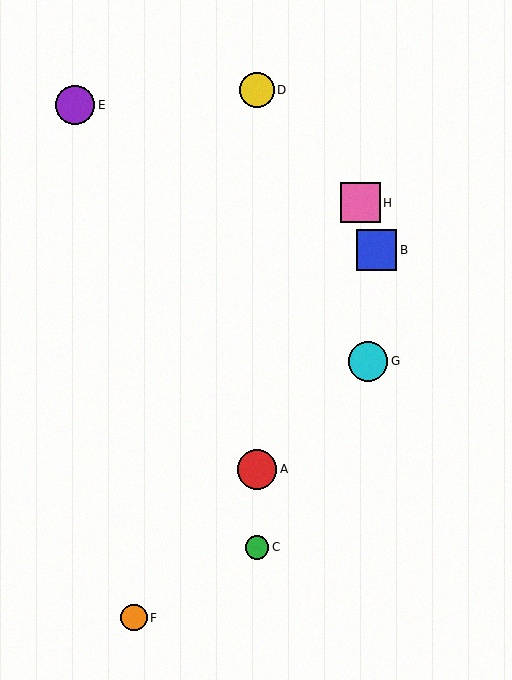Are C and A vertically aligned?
Yes, both are at x≈257.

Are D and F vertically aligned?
No, D is at x≈257 and F is at x≈134.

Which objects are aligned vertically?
Objects A, C, D are aligned vertically.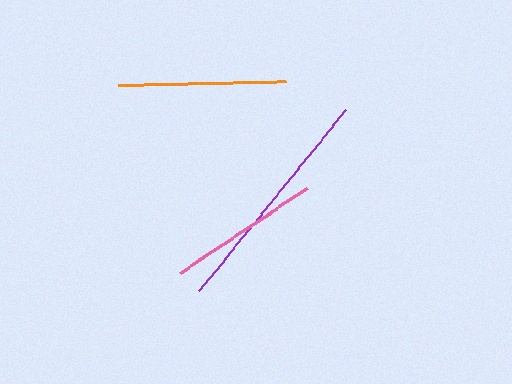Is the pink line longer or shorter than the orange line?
The orange line is longer than the pink line.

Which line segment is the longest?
The purple line is the longest at approximately 233 pixels.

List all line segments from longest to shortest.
From longest to shortest: purple, orange, pink.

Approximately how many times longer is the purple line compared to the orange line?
The purple line is approximately 1.4 times the length of the orange line.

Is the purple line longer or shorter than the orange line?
The purple line is longer than the orange line.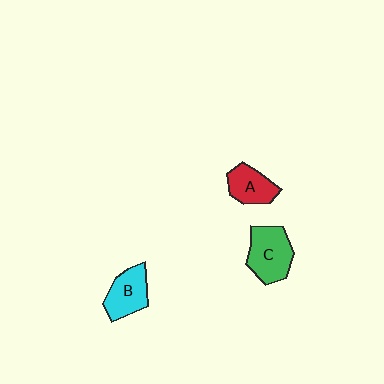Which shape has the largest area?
Shape C (green).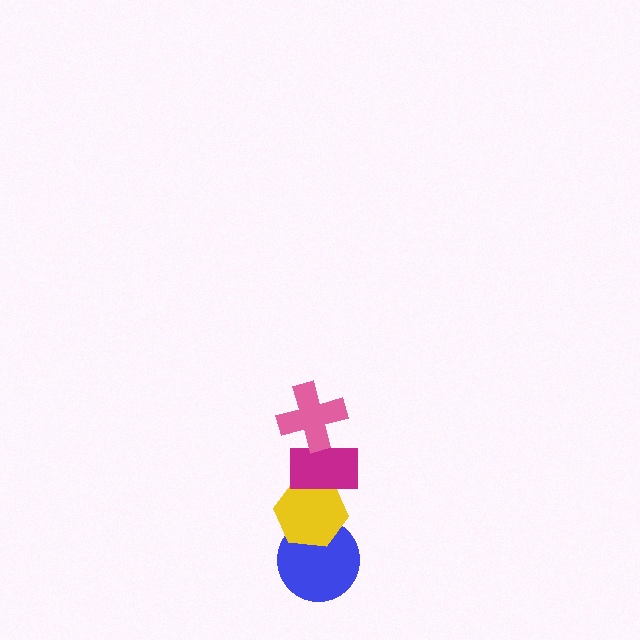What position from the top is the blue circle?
The blue circle is 4th from the top.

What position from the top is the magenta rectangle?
The magenta rectangle is 2nd from the top.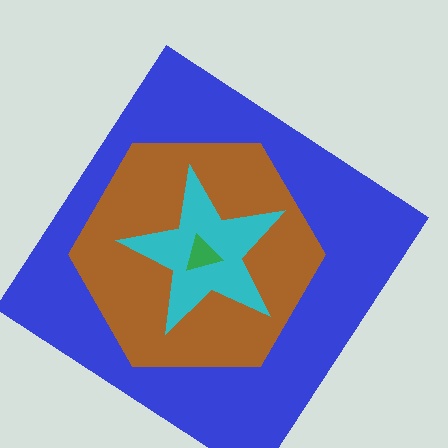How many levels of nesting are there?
4.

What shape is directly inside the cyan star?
The green triangle.